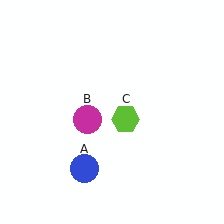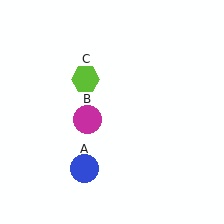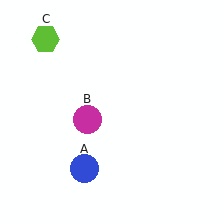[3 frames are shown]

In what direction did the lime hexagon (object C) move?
The lime hexagon (object C) moved up and to the left.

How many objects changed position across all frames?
1 object changed position: lime hexagon (object C).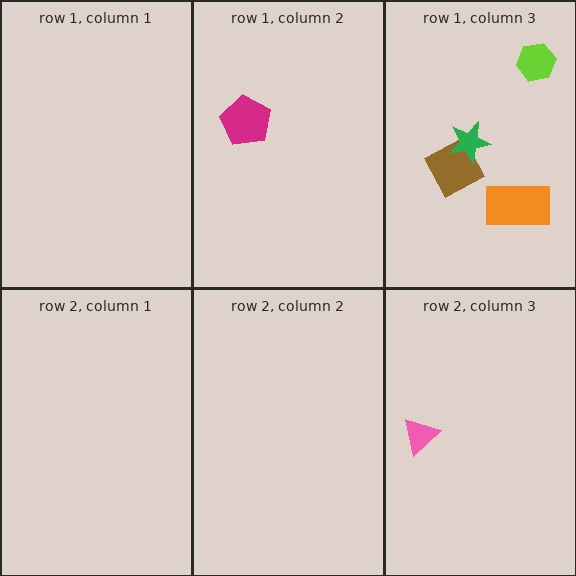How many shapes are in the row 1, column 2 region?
1.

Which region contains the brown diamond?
The row 1, column 3 region.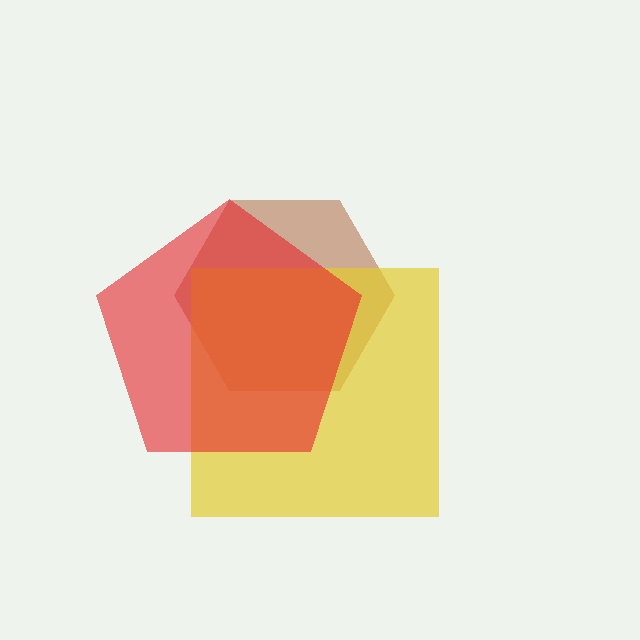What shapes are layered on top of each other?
The layered shapes are: a brown hexagon, a yellow square, a red pentagon.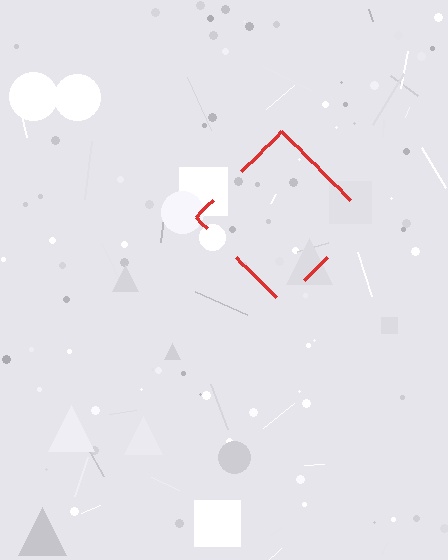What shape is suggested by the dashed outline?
The dashed outline suggests a diamond.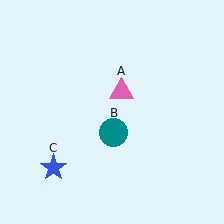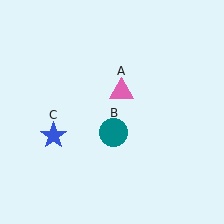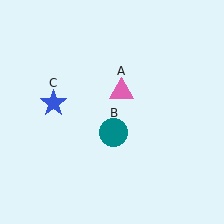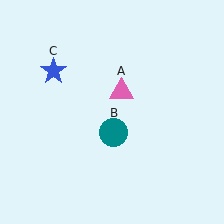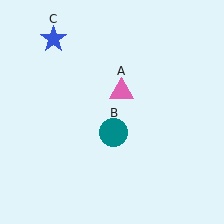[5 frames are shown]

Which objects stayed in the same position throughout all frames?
Pink triangle (object A) and teal circle (object B) remained stationary.